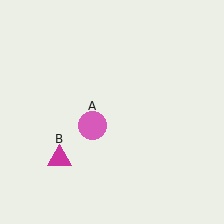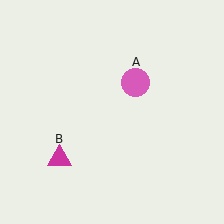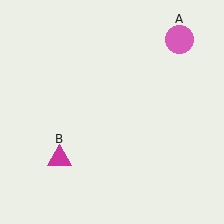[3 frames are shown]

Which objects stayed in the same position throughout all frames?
Magenta triangle (object B) remained stationary.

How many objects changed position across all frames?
1 object changed position: pink circle (object A).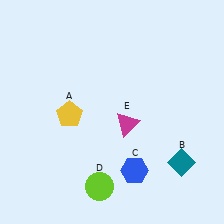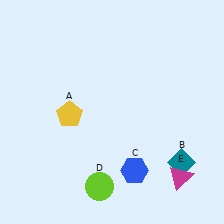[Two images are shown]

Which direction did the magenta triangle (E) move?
The magenta triangle (E) moved right.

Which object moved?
The magenta triangle (E) moved right.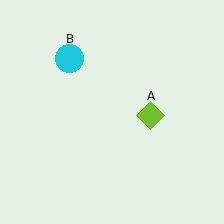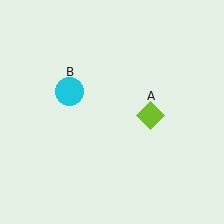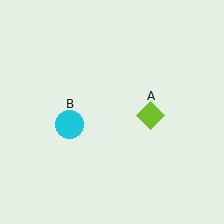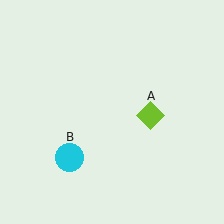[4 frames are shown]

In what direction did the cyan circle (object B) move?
The cyan circle (object B) moved down.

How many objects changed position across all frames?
1 object changed position: cyan circle (object B).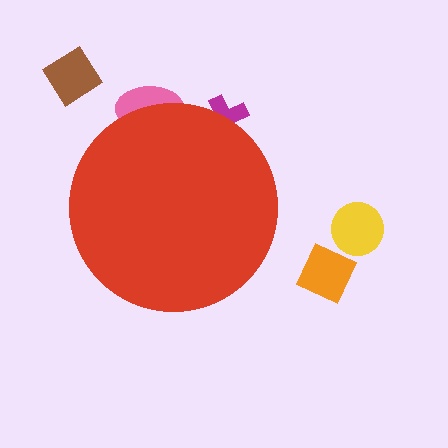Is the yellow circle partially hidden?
No, the yellow circle is fully visible.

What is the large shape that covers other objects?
A red circle.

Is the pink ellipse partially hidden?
Yes, the pink ellipse is partially hidden behind the red circle.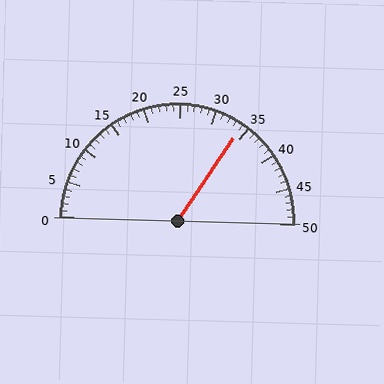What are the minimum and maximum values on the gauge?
The gauge ranges from 0 to 50.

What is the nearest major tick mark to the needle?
The nearest major tick mark is 35.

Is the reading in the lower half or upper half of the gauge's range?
The reading is in the upper half of the range (0 to 50).